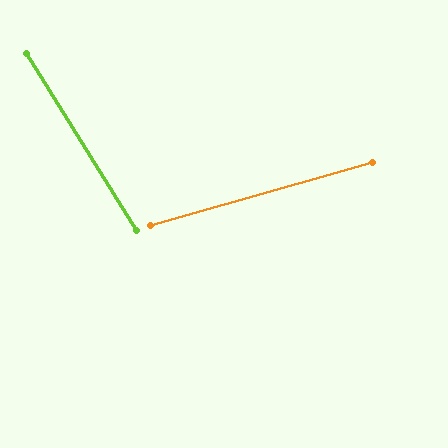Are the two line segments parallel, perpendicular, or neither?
Neither parallel nor perpendicular — they differ by about 74°.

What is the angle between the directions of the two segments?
Approximately 74 degrees.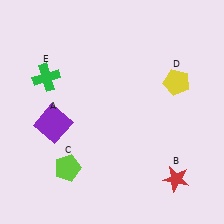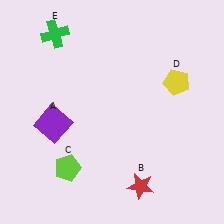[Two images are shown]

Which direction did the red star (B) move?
The red star (B) moved left.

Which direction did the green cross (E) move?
The green cross (E) moved up.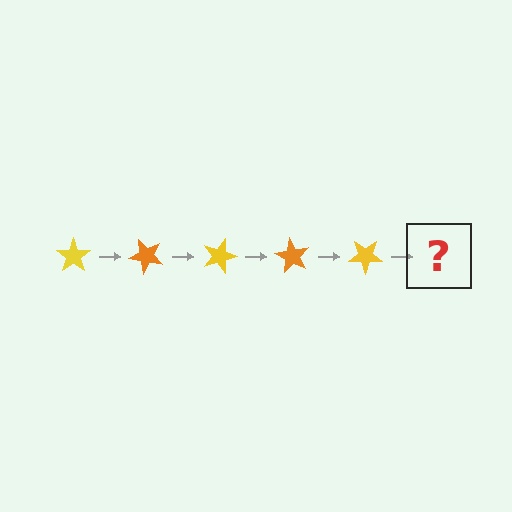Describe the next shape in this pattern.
It should be an orange star, rotated 225 degrees from the start.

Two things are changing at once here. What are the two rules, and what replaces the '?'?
The two rules are that it rotates 45 degrees each step and the color cycles through yellow and orange. The '?' should be an orange star, rotated 225 degrees from the start.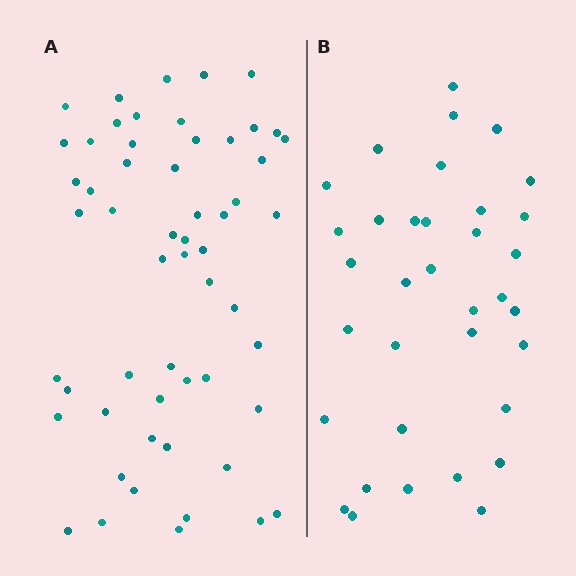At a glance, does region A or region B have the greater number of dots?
Region A (the left region) has more dots.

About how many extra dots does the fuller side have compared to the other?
Region A has approximately 20 more dots than region B.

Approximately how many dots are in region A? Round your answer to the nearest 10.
About 60 dots. (The exact count is 56, which rounds to 60.)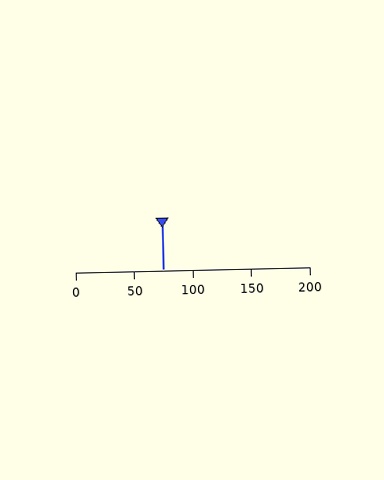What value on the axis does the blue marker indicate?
The marker indicates approximately 75.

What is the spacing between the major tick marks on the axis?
The major ticks are spaced 50 apart.